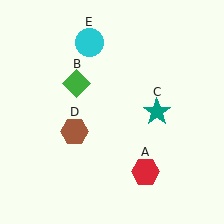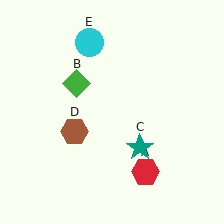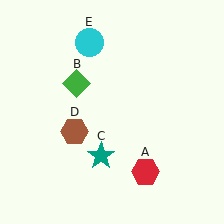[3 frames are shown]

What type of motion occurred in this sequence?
The teal star (object C) rotated clockwise around the center of the scene.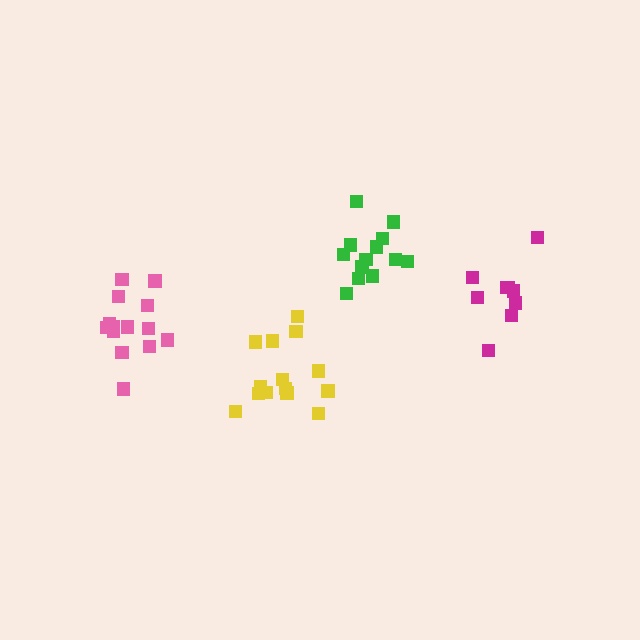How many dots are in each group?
Group 1: 14 dots, Group 2: 14 dots, Group 3: 9 dots, Group 4: 13 dots (50 total).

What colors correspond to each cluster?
The clusters are colored: yellow, pink, magenta, green.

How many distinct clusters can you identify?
There are 4 distinct clusters.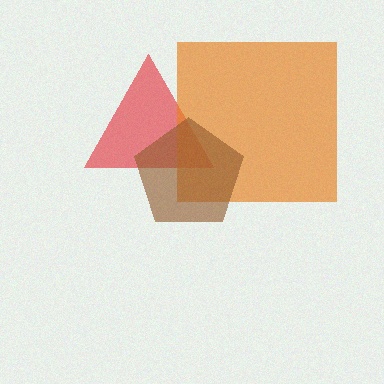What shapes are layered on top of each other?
The layered shapes are: a red triangle, an orange square, a brown pentagon.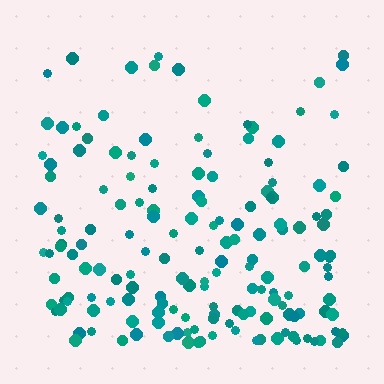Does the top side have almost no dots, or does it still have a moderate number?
Still a moderate number, just noticeably fewer than the bottom.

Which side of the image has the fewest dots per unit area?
The top.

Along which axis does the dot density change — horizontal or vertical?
Vertical.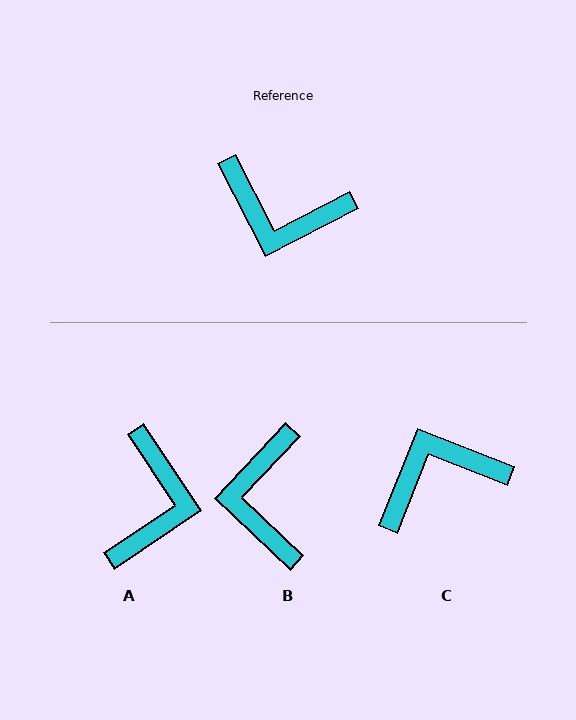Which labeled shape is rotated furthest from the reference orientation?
C, about 139 degrees away.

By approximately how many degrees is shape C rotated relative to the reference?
Approximately 139 degrees clockwise.